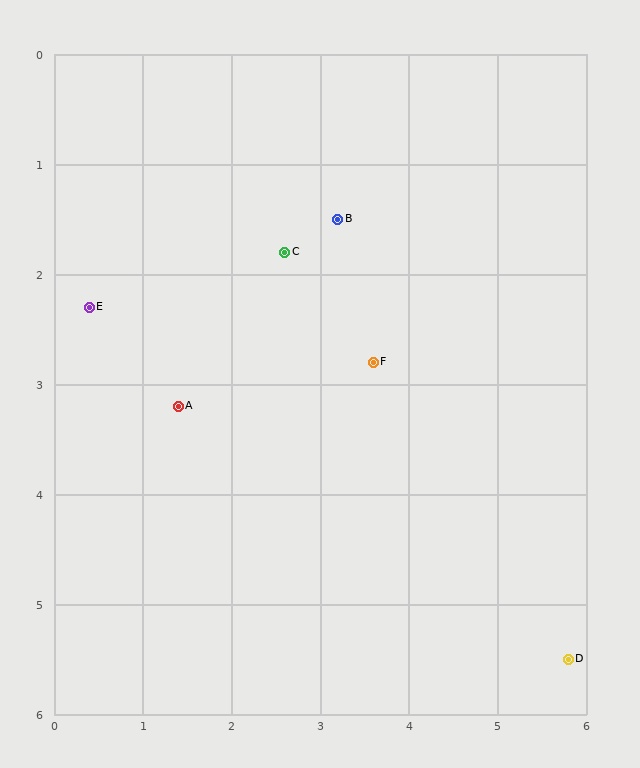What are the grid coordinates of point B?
Point B is at approximately (3.2, 1.5).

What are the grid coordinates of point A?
Point A is at approximately (1.4, 3.2).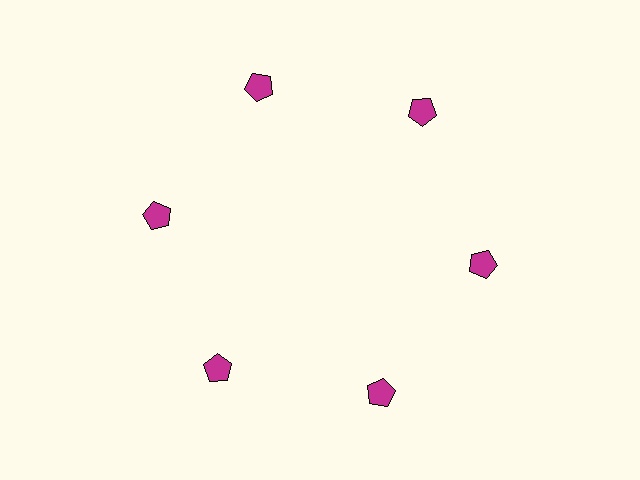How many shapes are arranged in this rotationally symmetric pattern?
There are 6 shapes, arranged in 6 groups of 1.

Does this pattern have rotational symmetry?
Yes, this pattern has 6-fold rotational symmetry. It looks the same after rotating 60 degrees around the center.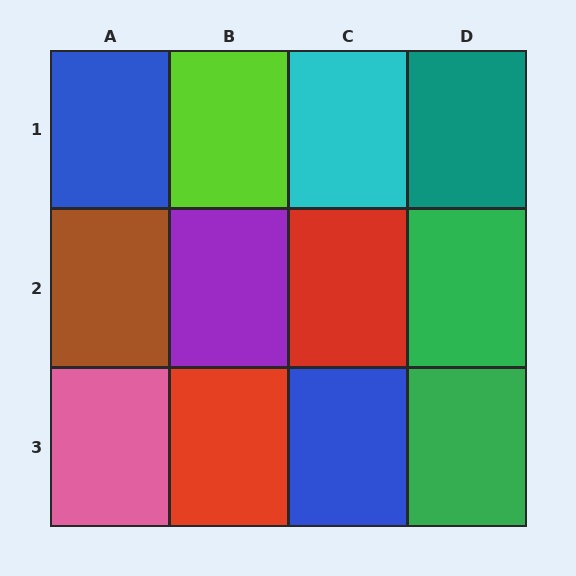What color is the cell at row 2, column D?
Green.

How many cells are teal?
1 cell is teal.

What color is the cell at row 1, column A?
Blue.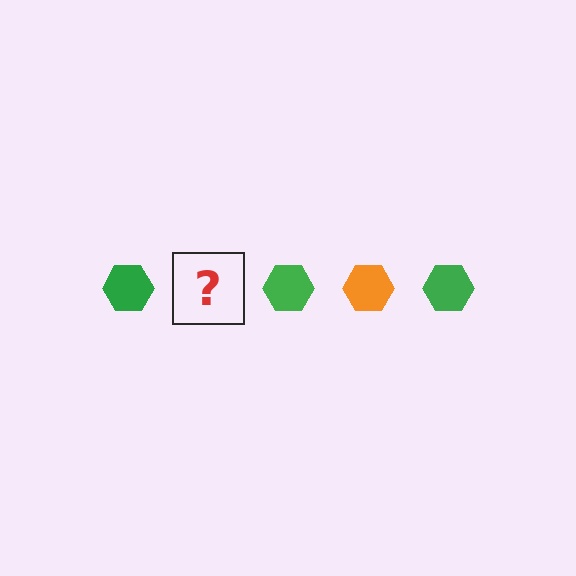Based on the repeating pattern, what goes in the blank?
The blank should be an orange hexagon.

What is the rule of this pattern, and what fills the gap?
The rule is that the pattern cycles through green, orange hexagons. The gap should be filled with an orange hexagon.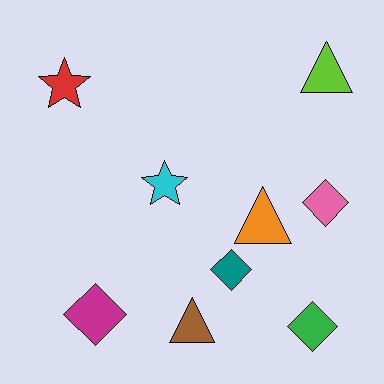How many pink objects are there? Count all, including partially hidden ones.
There is 1 pink object.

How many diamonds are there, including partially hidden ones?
There are 4 diamonds.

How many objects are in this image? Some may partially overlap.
There are 9 objects.